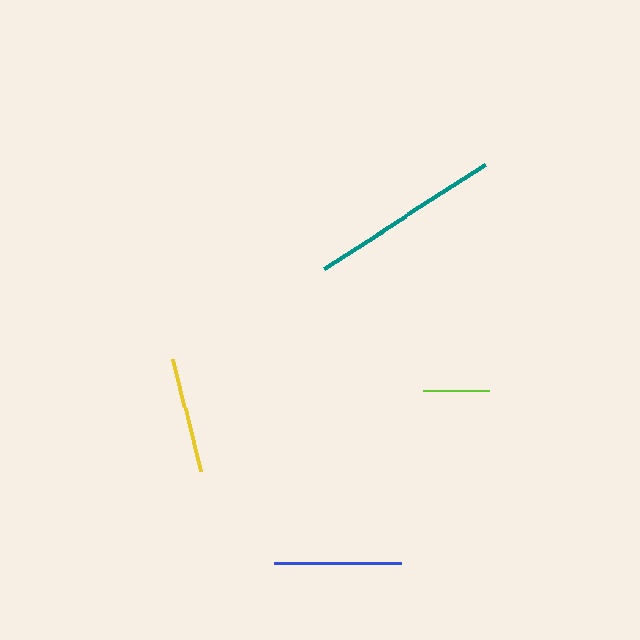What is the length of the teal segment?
The teal segment is approximately 193 pixels long.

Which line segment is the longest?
The teal line is the longest at approximately 193 pixels.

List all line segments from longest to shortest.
From longest to shortest: teal, blue, yellow, lime.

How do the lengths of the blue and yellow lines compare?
The blue and yellow lines are approximately the same length.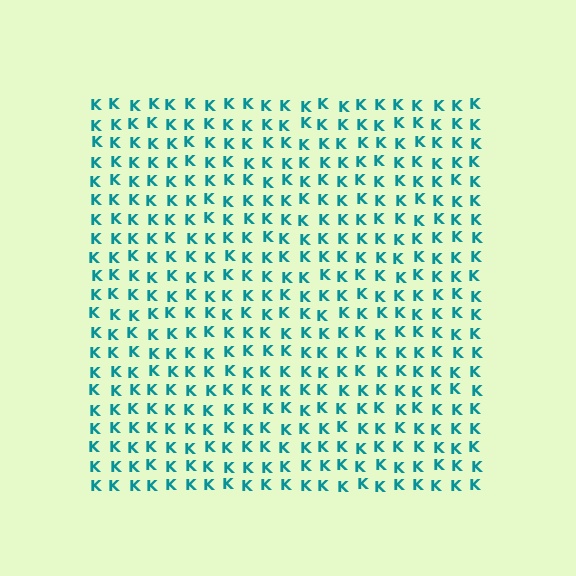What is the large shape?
The large shape is a square.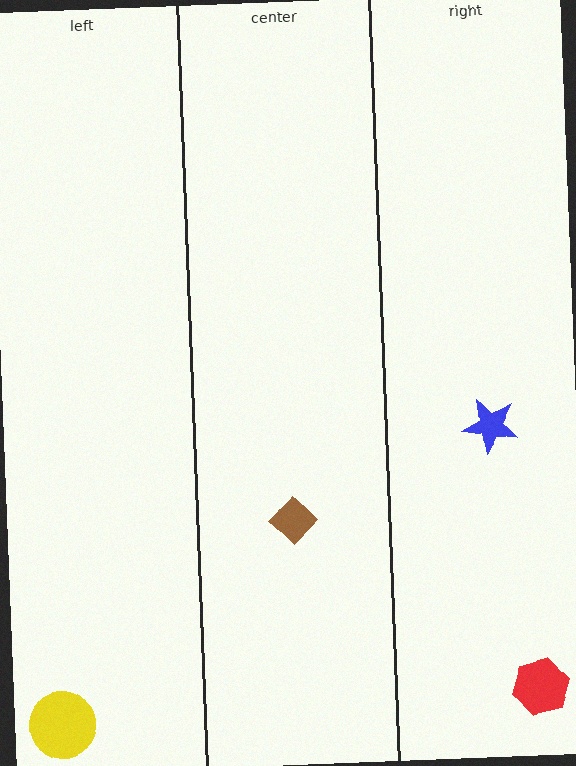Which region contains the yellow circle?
The left region.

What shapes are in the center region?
The brown diamond.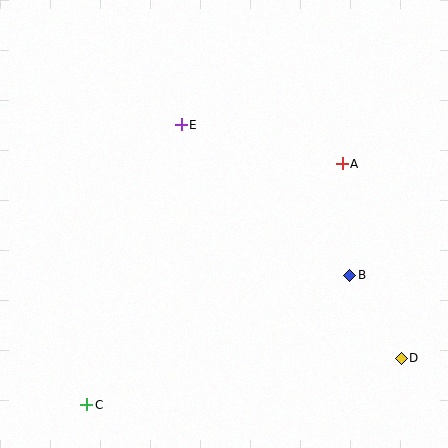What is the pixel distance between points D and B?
The distance between D and B is 97 pixels.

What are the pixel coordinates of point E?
Point E is at (181, 125).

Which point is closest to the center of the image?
Point E at (181, 125) is closest to the center.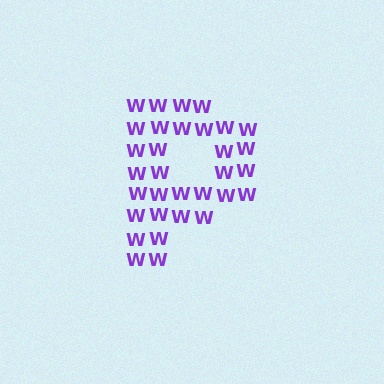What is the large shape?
The large shape is the letter P.